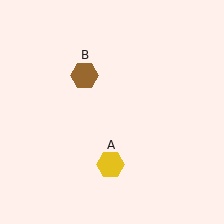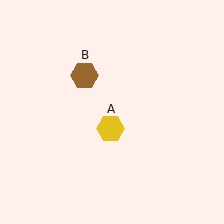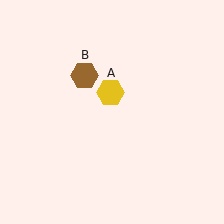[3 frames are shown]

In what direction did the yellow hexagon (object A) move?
The yellow hexagon (object A) moved up.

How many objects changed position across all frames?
1 object changed position: yellow hexagon (object A).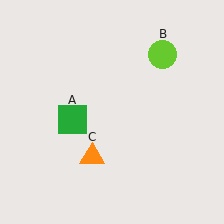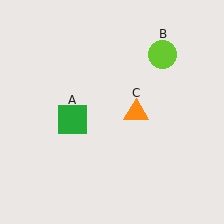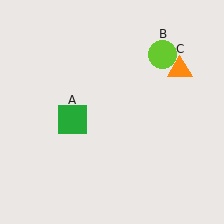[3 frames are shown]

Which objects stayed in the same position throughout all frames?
Green square (object A) and lime circle (object B) remained stationary.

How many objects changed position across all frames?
1 object changed position: orange triangle (object C).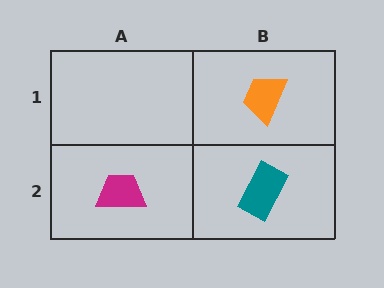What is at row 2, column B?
A teal rectangle.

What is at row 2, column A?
A magenta trapezoid.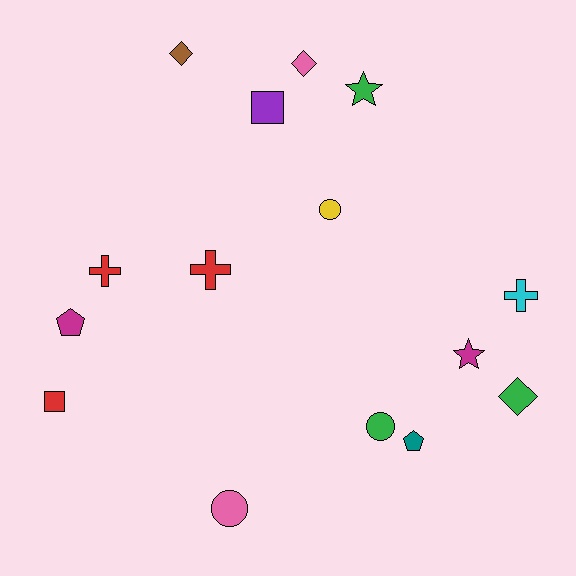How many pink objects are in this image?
There are 2 pink objects.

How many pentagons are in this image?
There are 2 pentagons.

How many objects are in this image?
There are 15 objects.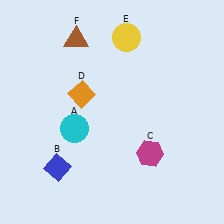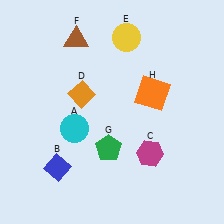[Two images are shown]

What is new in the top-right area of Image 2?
An orange square (H) was added in the top-right area of Image 2.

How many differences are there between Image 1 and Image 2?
There are 2 differences between the two images.